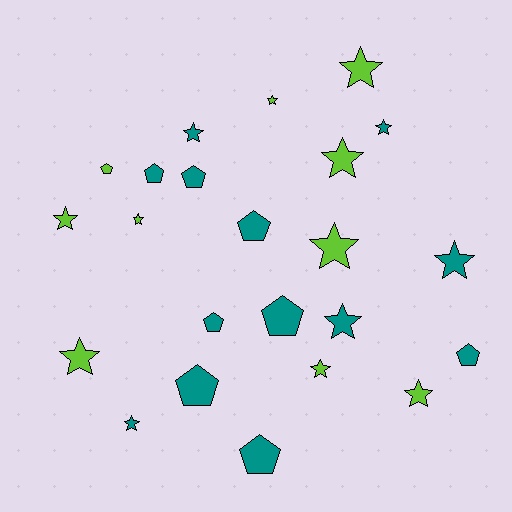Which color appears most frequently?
Teal, with 13 objects.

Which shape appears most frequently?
Star, with 14 objects.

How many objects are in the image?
There are 23 objects.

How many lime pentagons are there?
There is 1 lime pentagon.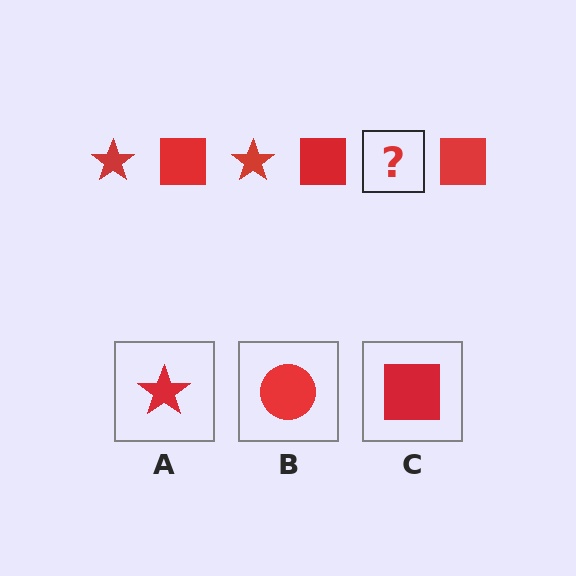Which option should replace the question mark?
Option A.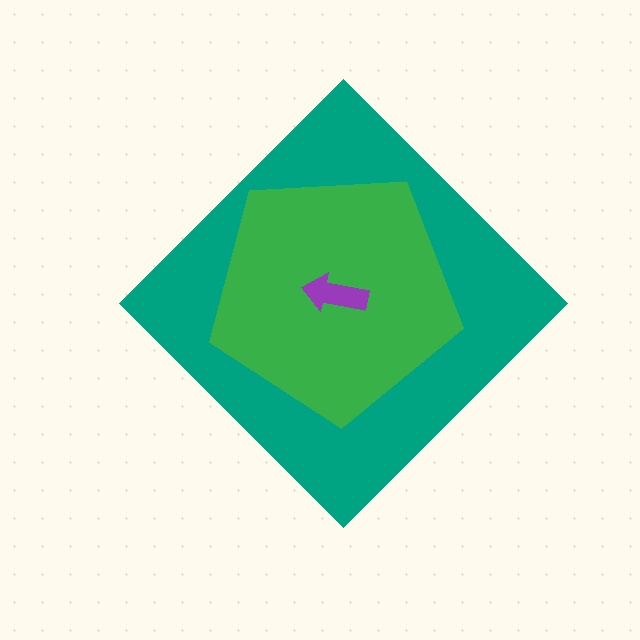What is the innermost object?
The purple arrow.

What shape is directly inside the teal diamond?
The green pentagon.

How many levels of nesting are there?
3.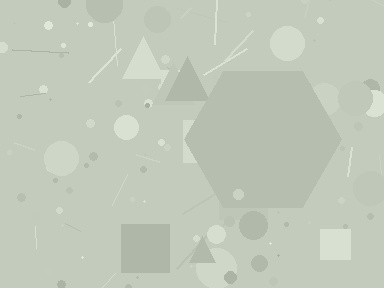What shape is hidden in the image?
A hexagon is hidden in the image.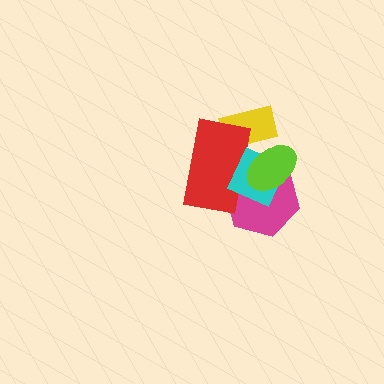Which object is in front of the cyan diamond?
The lime ellipse is in front of the cyan diamond.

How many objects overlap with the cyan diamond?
4 objects overlap with the cyan diamond.